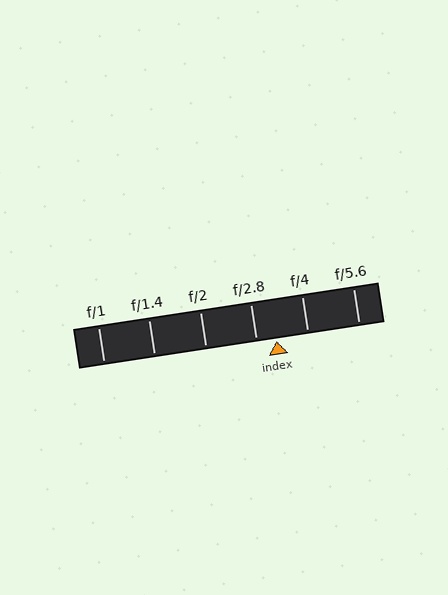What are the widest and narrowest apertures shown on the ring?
The widest aperture shown is f/1 and the narrowest is f/5.6.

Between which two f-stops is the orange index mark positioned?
The index mark is between f/2.8 and f/4.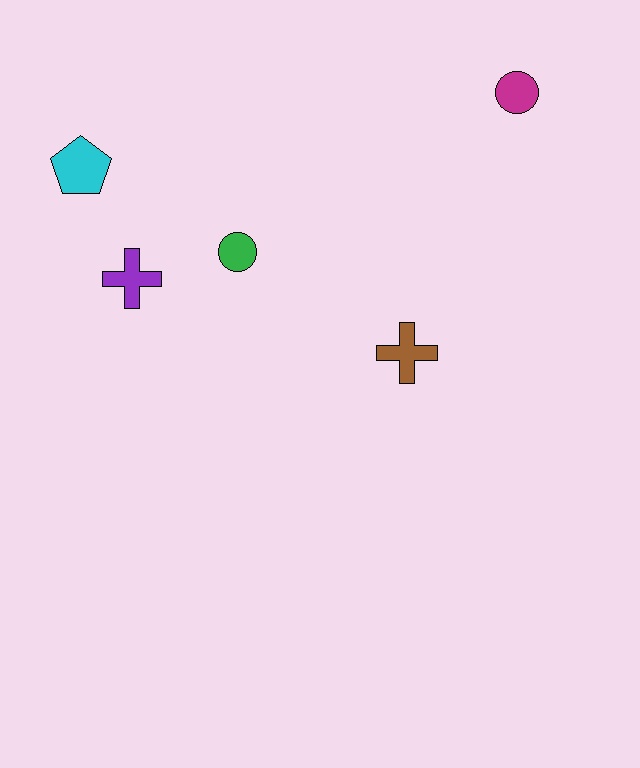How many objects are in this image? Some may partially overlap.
There are 5 objects.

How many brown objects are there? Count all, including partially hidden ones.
There is 1 brown object.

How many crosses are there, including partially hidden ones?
There are 2 crosses.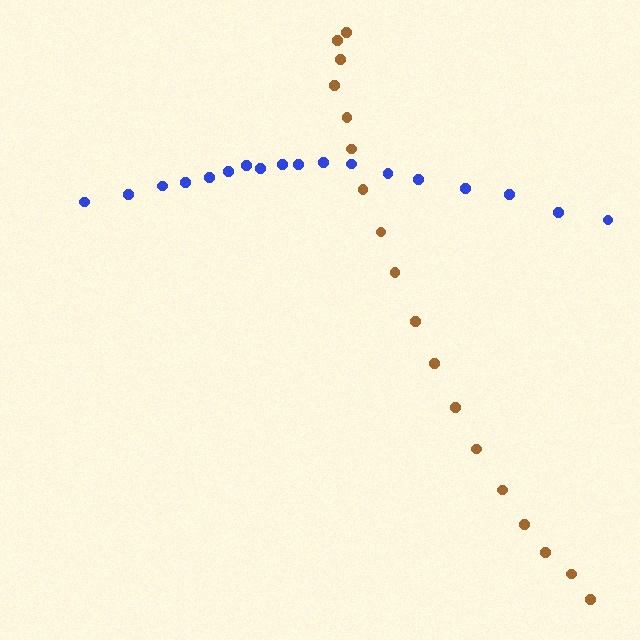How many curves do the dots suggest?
There are 2 distinct paths.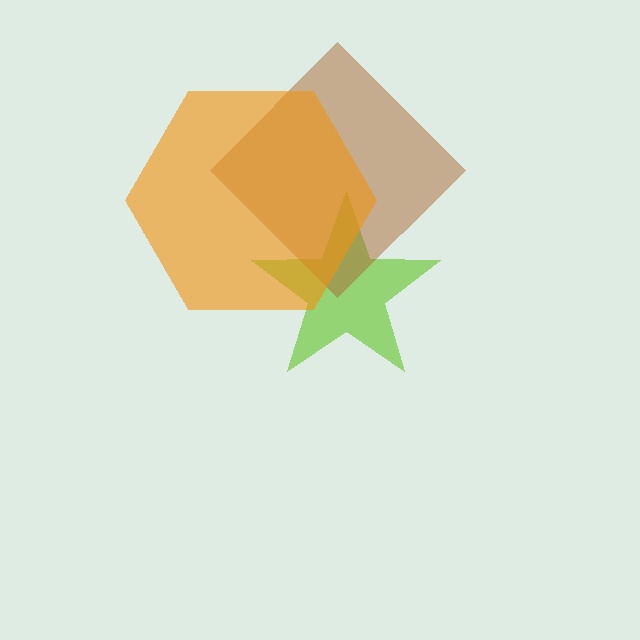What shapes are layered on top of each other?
The layered shapes are: a lime star, a brown diamond, an orange hexagon.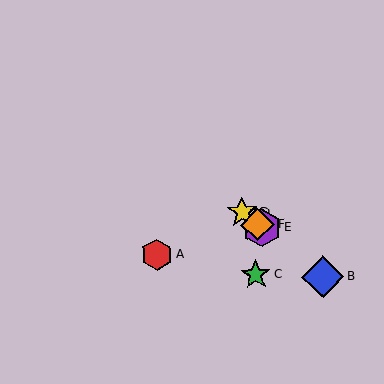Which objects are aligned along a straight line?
Objects B, D, E, F are aligned along a straight line.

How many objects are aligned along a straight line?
4 objects (B, D, E, F) are aligned along a straight line.